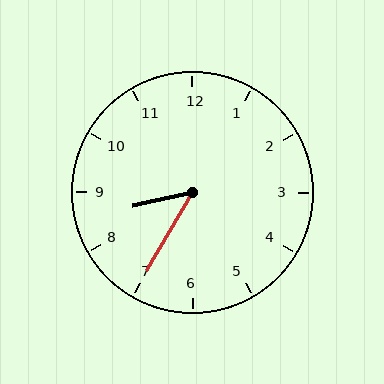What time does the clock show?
8:35.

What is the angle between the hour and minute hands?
Approximately 48 degrees.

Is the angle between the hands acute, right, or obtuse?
It is acute.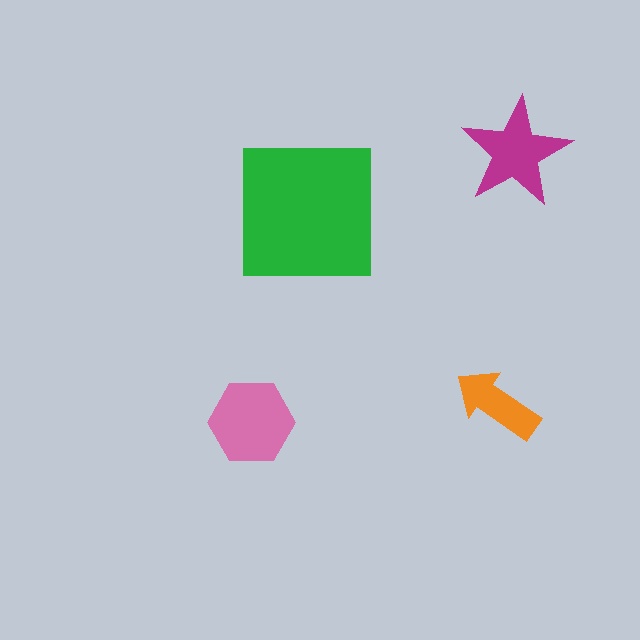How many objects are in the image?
There are 4 objects in the image.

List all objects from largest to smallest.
The green square, the pink hexagon, the magenta star, the orange arrow.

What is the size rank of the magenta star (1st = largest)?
3rd.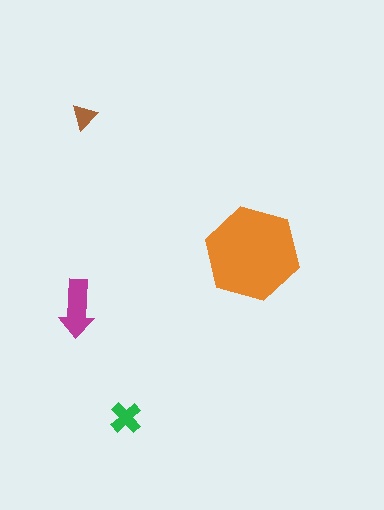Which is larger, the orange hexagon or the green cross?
The orange hexagon.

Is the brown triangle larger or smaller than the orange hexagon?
Smaller.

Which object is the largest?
The orange hexagon.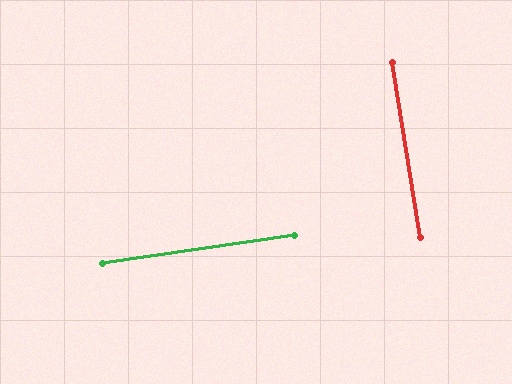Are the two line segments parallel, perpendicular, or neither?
Perpendicular — they meet at approximately 89°.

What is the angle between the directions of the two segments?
Approximately 89 degrees.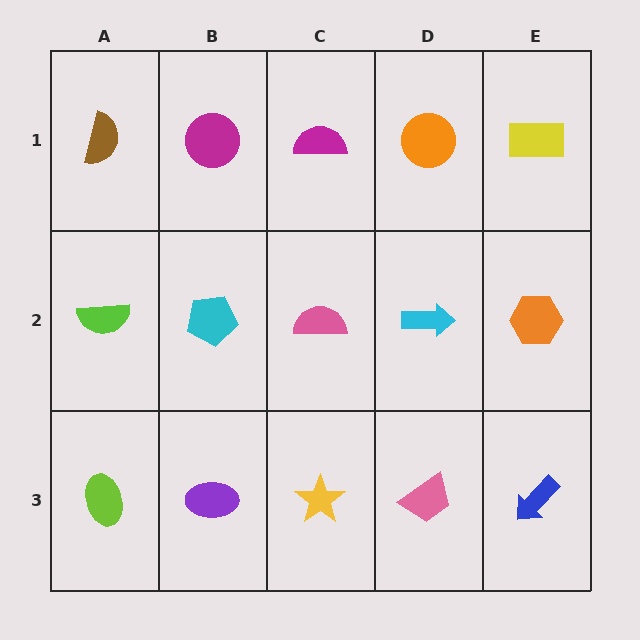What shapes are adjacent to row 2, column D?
An orange circle (row 1, column D), a pink trapezoid (row 3, column D), a pink semicircle (row 2, column C), an orange hexagon (row 2, column E).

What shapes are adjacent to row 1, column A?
A lime semicircle (row 2, column A), a magenta circle (row 1, column B).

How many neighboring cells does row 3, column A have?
2.